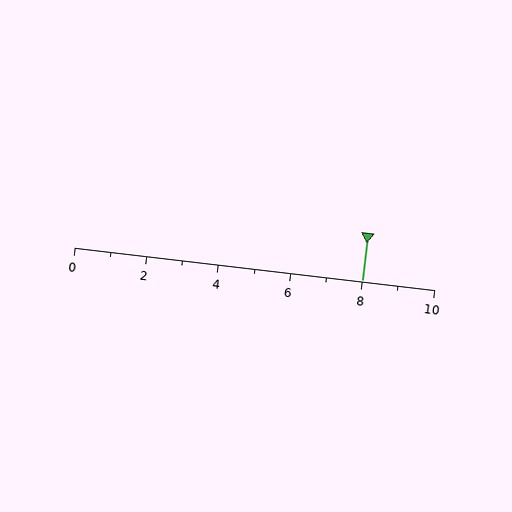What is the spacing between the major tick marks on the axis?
The major ticks are spaced 2 apart.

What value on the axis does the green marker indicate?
The marker indicates approximately 8.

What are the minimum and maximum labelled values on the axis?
The axis runs from 0 to 10.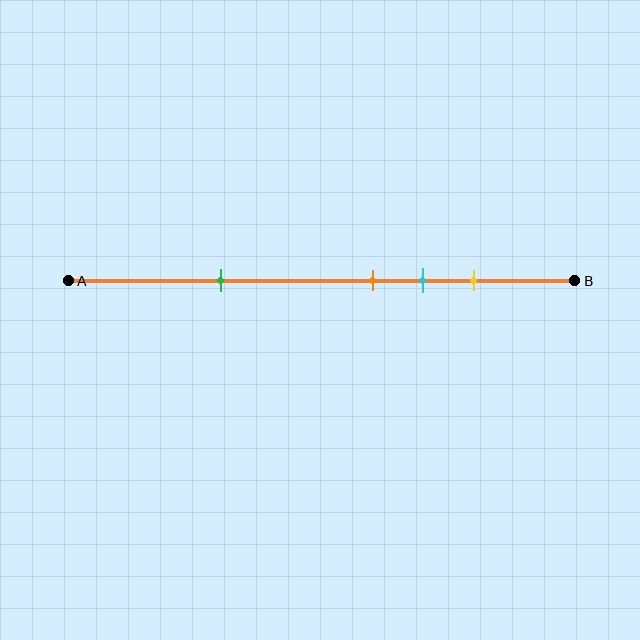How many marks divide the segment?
There are 4 marks dividing the segment.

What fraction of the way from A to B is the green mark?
The green mark is approximately 30% (0.3) of the way from A to B.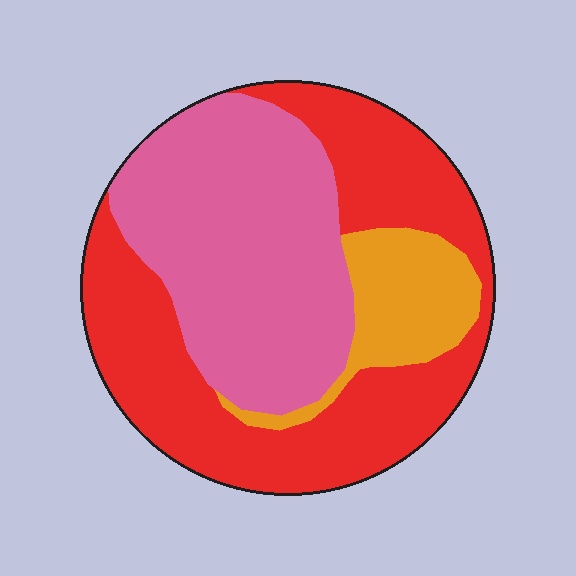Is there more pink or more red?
Red.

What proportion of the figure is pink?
Pink covers roughly 40% of the figure.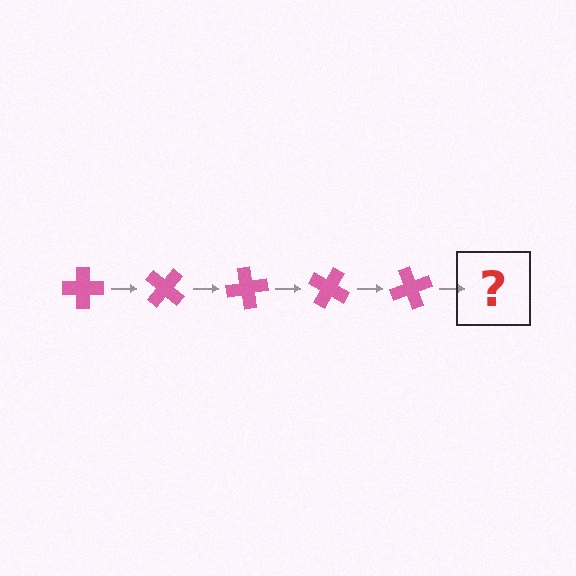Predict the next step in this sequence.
The next step is a pink cross rotated 200 degrees.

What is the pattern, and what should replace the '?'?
The pattern is that the cross rotates 40 degrees each step. The '?' should be a pink cross rotated 200 degrees.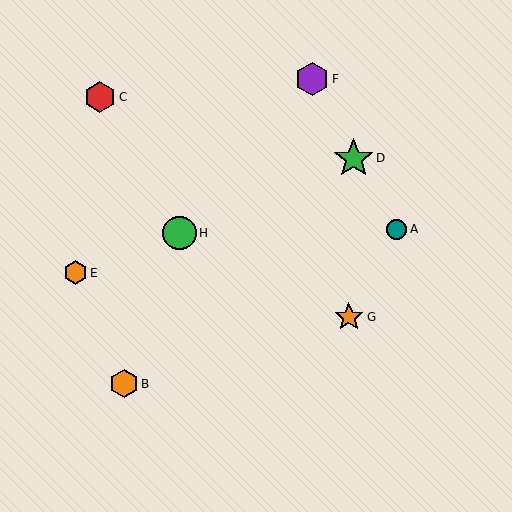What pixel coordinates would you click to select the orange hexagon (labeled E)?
Click at (76, 273) to select the orange hexagon E.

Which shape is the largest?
The green star (labeled D) is the largest.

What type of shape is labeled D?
Shape D is a green star.